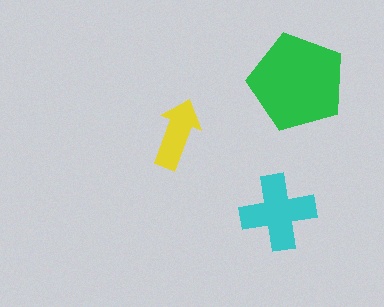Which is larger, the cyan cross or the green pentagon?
The green pentagon.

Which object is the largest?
The green pentagon.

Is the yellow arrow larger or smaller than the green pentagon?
Smaller.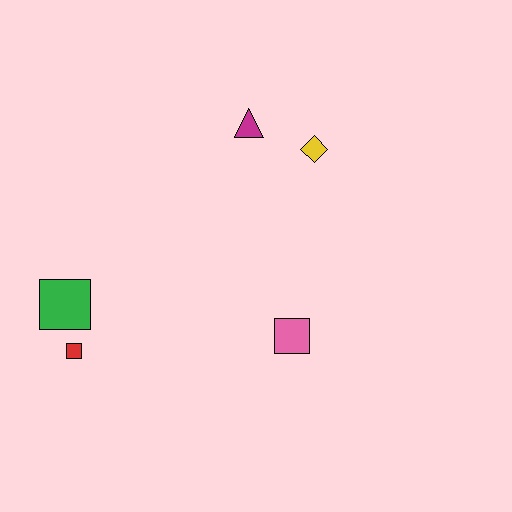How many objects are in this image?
There are 5 objects.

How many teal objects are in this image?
There are no teal objects.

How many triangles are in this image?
There is 1 triangle.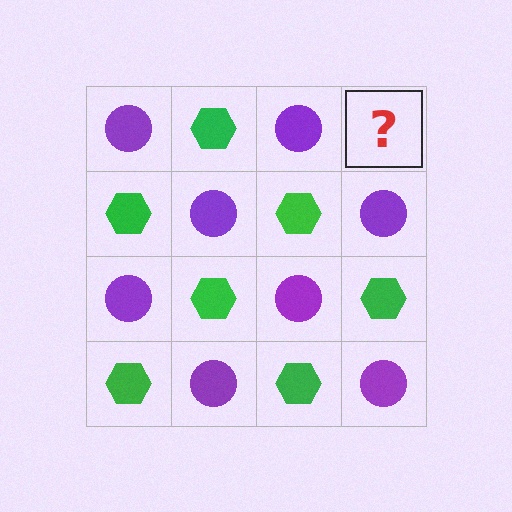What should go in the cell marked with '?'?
The missing cell should contain a green hexagon.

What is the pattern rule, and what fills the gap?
The rule is that it alternates purple circle and green hexagon in a checkerboard pattern. The gap should be filled with a green hexagon.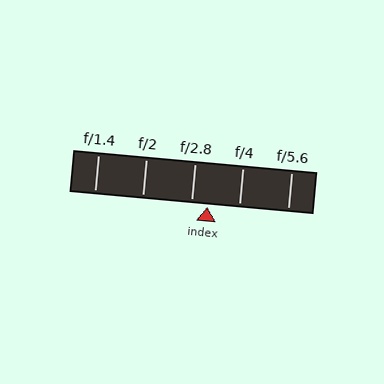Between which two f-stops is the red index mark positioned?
The index mark is between f/2.8 and f/4.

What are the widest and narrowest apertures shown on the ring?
The widest aperture shown is f/1.4 and the narrowest is f/5.6.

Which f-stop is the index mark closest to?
The index mark is closest to f/2.8.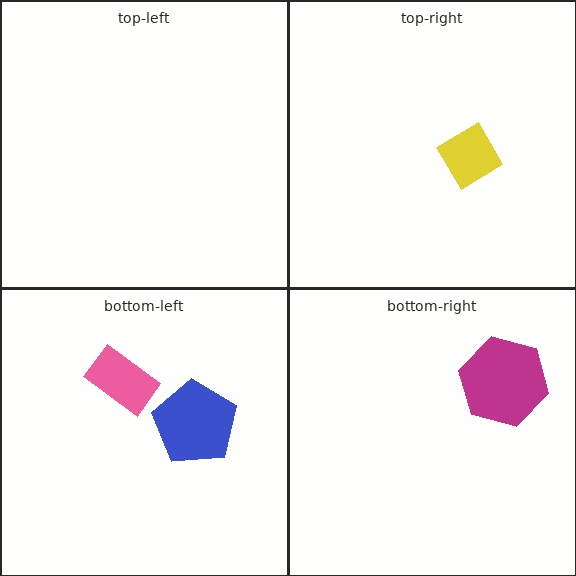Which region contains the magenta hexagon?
The bottom-right region.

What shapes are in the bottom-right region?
The magenta hexagon.